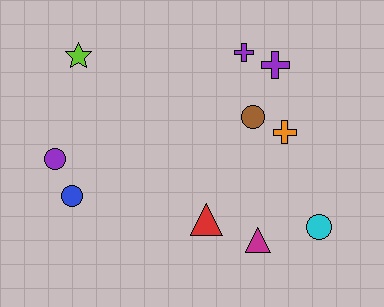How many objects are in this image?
There are 10 objects.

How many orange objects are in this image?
There is 1 orange object.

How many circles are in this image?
There are 4 circles.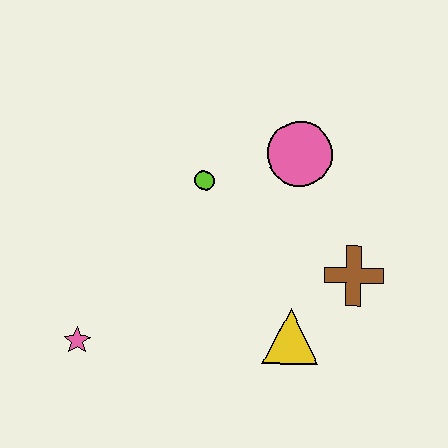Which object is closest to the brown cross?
The yellow triangle is closest to the brown cross.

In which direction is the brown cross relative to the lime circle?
The brown cross is to the right of the lime circle.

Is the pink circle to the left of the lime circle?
No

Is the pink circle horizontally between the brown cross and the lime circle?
Yes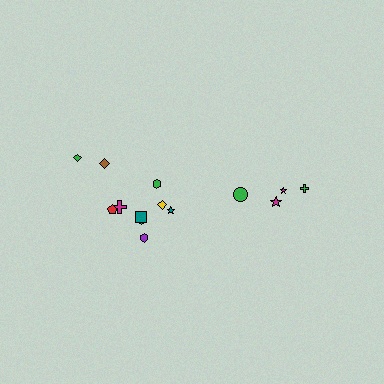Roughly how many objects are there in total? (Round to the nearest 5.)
Roughly 15 objects in total.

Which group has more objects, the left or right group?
The left group.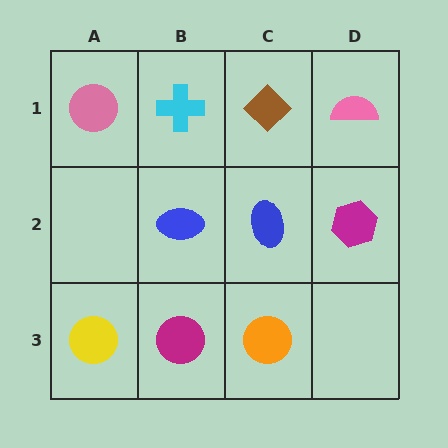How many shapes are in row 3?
3 shapes.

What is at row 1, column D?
A pink semicircle.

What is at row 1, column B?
A cyan cross.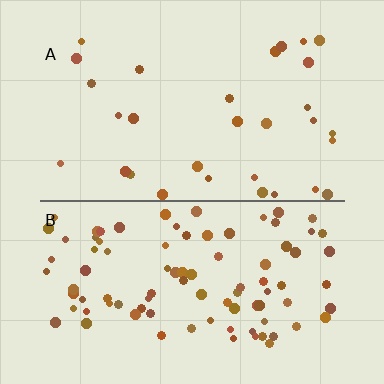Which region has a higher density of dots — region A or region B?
B (the bottom).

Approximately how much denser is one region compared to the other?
Approximately 3.0× — region B over region A.